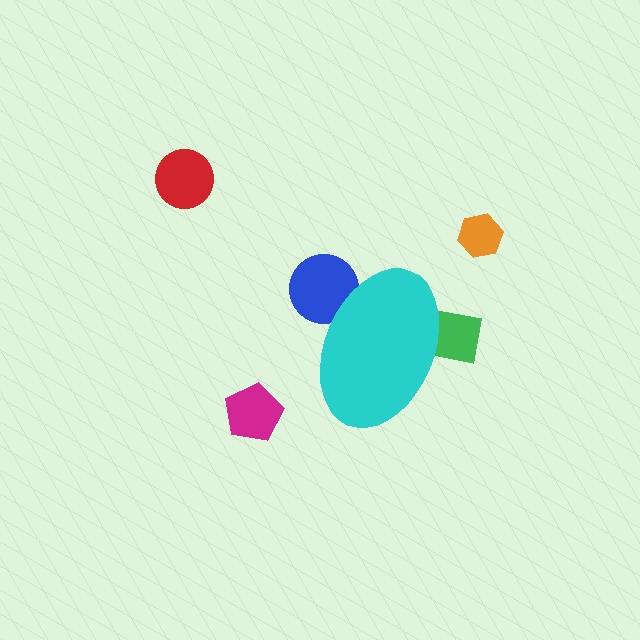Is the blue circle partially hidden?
Yes, the blue circle is partially hidden behind the cyan ellipse.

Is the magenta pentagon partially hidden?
No, the magenta pentagon is fully visible.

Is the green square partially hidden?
Yes, the green square is partially hidden behind the cyan ellipse.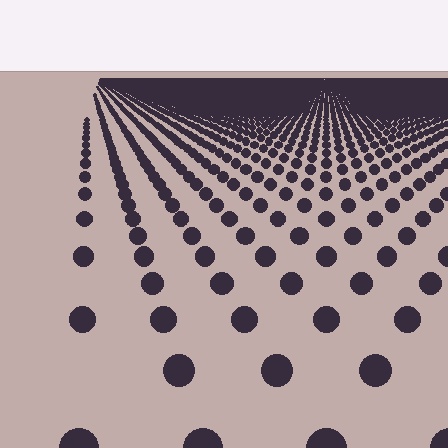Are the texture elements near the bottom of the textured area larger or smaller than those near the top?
Larger. Near the bottom, elements are closer to the viewer and appear at a bigger on-screen size.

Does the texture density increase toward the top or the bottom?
Density increases toward the top.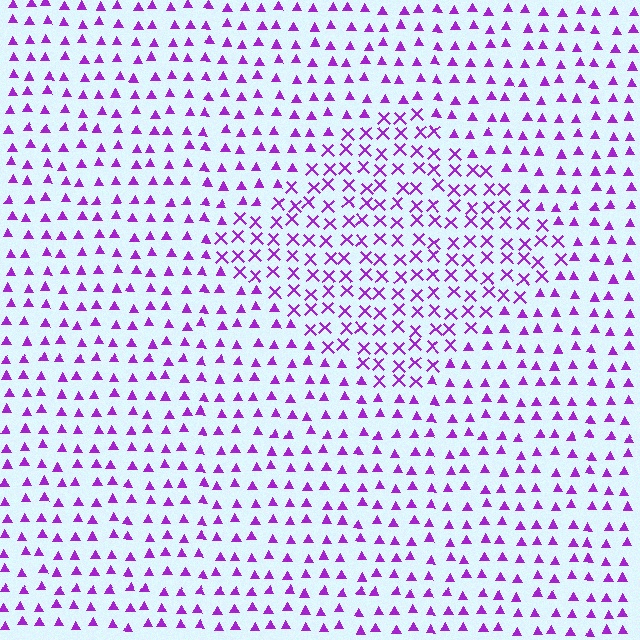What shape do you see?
I see a diamond.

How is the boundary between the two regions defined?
The boundary is defined by a change in element shape: X marks inside vs. triangles outside. All elements share the same color and spacing.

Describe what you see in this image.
The image is filled with small purple elements arranged in a uniform grid. A diamond-shaped region contains X marks, while the surrounding area contains triangles. The boundary is defined purely by the change in element shape.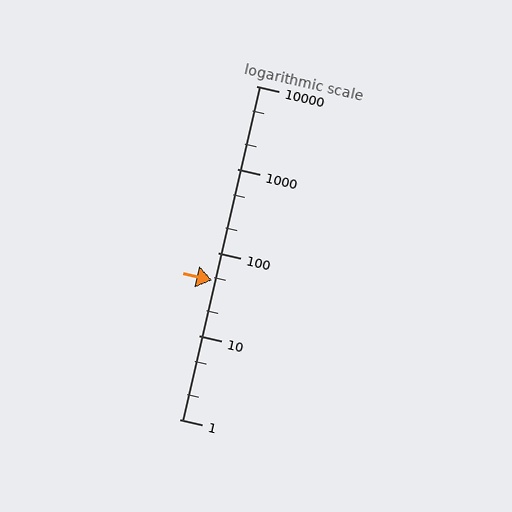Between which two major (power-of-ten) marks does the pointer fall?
The pointer is between 10 and 100.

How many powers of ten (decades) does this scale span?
The scale spans 4 decades, from 1 to 10000.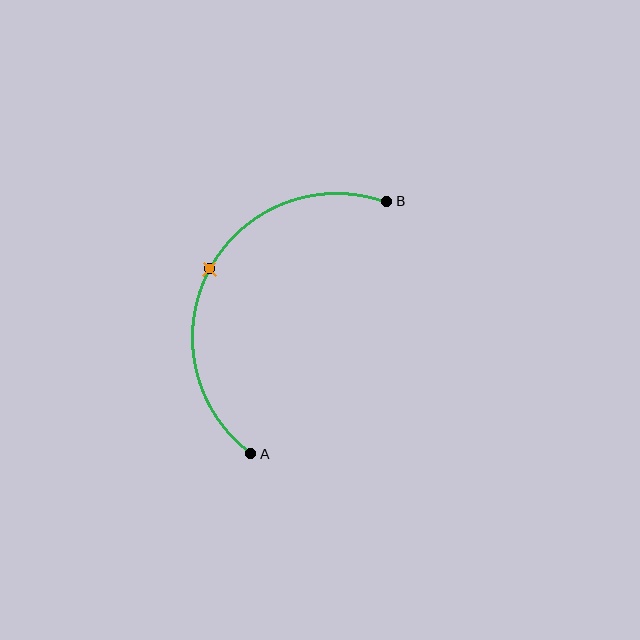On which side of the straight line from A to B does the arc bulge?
The arc bulges to the left of the straight line connecting A and B.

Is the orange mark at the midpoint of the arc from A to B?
Yes. The orange mark lies on the arc at equal arc-length from both A and B — it is the arc midpoint.